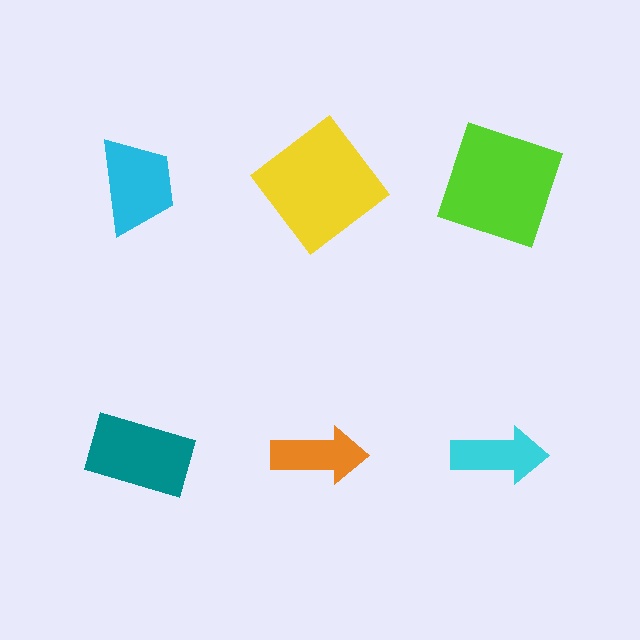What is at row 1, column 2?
A yellow diamond.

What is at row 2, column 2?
An orange arrow.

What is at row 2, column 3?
A cyan arrow.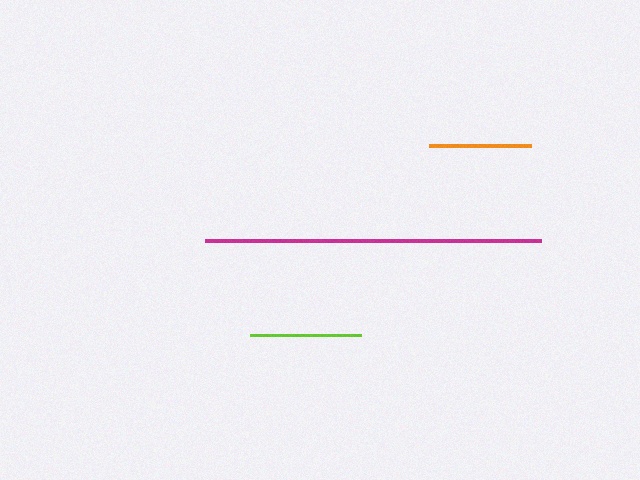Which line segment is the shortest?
The orange line is the shortest at approximately 103 pixels.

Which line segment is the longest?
The magenta line is the longest at approximately 336 pixels.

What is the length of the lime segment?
The lime segment is approximately 112 pixels long.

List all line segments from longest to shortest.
From longest to shortest: magenta, lime, orange.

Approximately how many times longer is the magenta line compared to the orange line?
The magenta line is approximately 3.3 times the length of the orange line.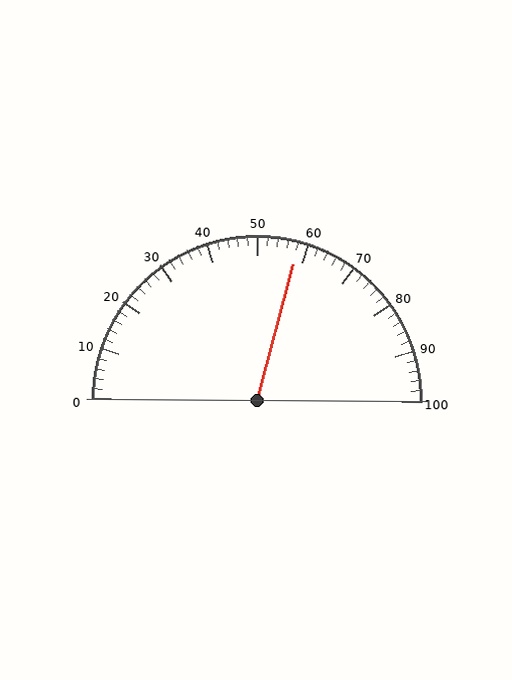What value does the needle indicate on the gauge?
The needle indicates approximately 58.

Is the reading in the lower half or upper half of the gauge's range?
The reading is in the upper half of the range (0 to 100).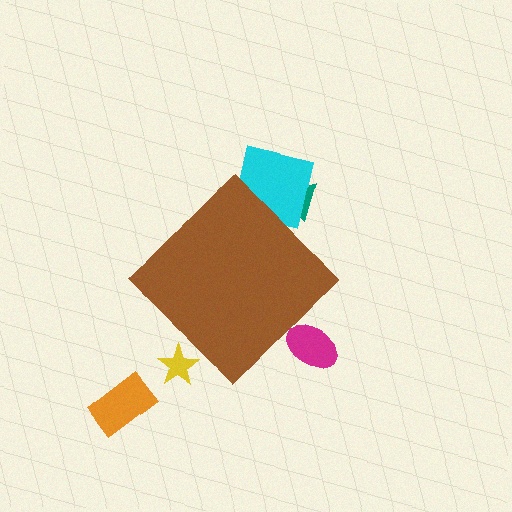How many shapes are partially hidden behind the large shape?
4 shapes are partially hidden.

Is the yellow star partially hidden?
Yes, the yellow star is partially hidden behind the brown diamond.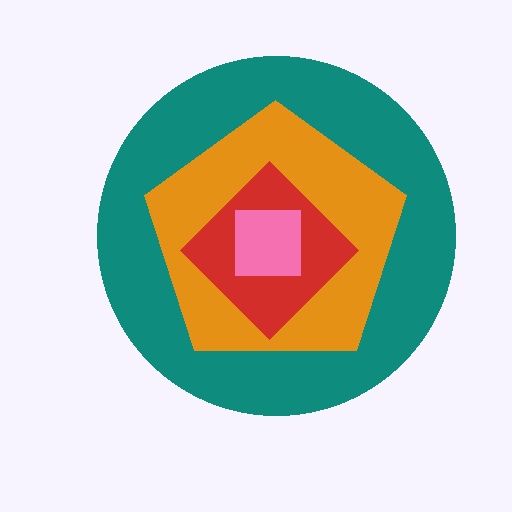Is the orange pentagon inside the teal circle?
Yes.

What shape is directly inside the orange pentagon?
The red diamond.